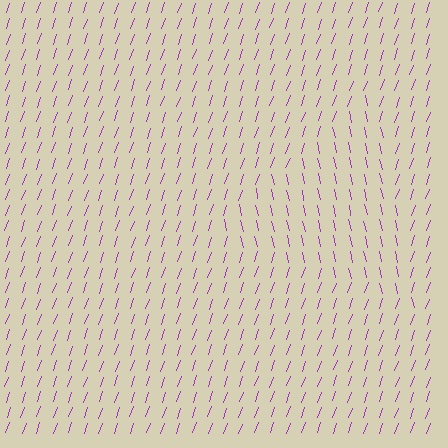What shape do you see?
I see a triangle.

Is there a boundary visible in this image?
Yes, there is a texture boundary formed by a change in line orientation.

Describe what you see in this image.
The image is filled with small purple line segments. A triangle region in the image has lines oriented differently from the surrounding lines, creating a visible texture boundary.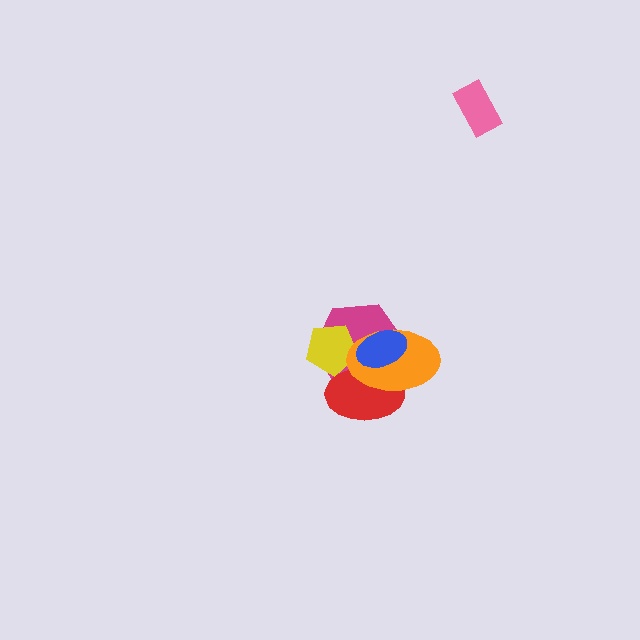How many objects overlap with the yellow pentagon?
3 objects overlap with the yellow pentagon.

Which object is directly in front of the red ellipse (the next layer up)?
The yellow pentagon is directly in front of the red ellipse.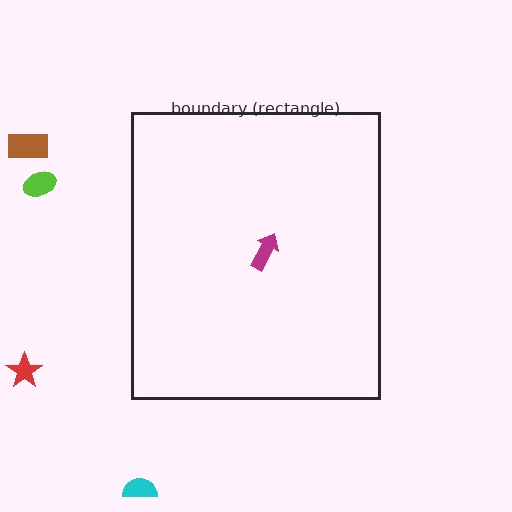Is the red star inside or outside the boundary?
Outside.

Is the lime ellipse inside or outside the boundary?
Outside.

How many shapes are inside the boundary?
1 inside, 4 outside.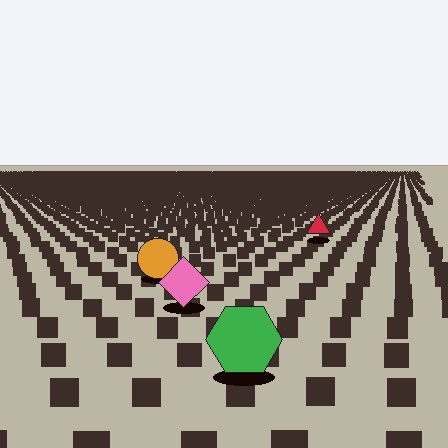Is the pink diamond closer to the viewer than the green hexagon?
No. The green hexagon is closer — you can tell from the texture gradient: the ground texture is coarser near it.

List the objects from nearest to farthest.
From nearest to farthest: the green hexagon, the pink diamond, the orange circle, the red triangle.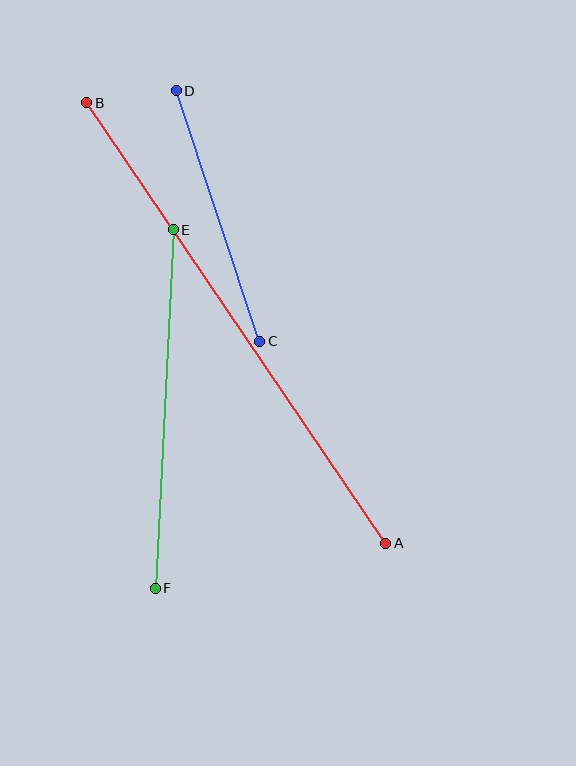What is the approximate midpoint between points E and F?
The midpoint is at approximately (164, 409) pixels.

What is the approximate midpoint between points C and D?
The midpoint is at approximately (218, 216) pixels.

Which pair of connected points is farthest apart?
Points A and B are farthest apart.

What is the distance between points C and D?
The distance is approximately 264 pixels.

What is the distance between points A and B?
The distance is approximately 533 pixels.